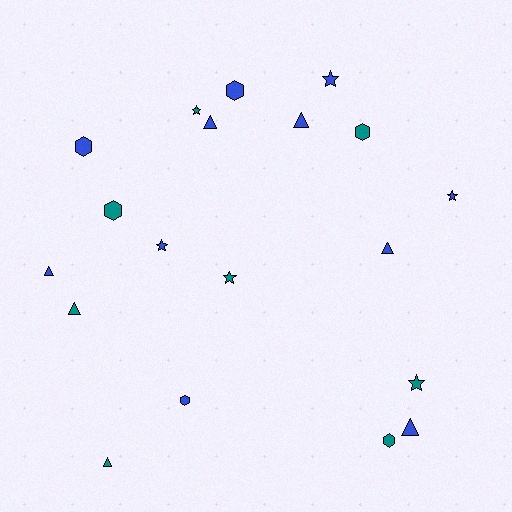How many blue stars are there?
There are 3 blue stars.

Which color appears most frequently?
Blue, with 11 objects.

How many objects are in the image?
There are 19 objects.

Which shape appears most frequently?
Triangle, with 7 objects.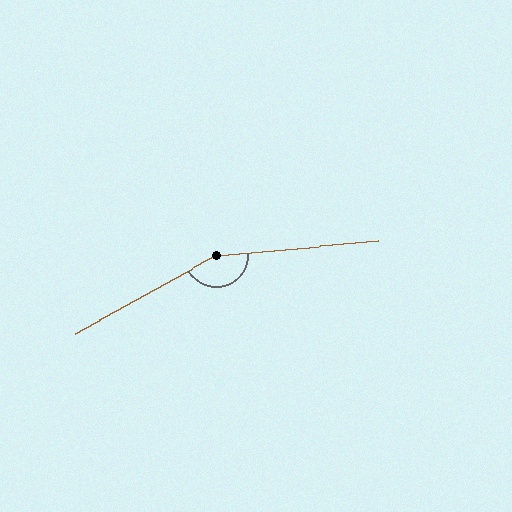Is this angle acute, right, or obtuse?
It is obtuse.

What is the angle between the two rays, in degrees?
Approximately 156 degrees.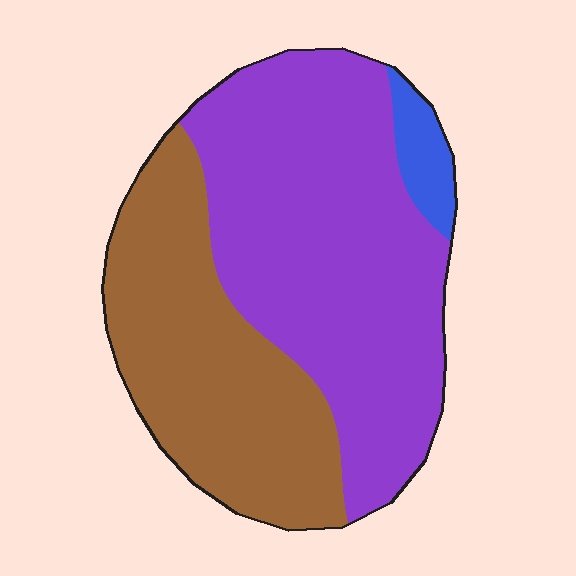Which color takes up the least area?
Blue, at roughly 5%.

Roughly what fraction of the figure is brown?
Brown covers about 40% of the figure.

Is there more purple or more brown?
Purple.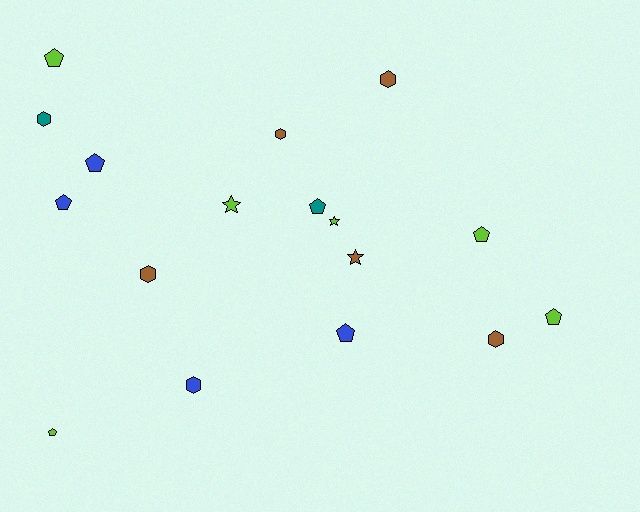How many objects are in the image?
There are 17 objects.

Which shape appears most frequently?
Pentagon, with 8 objects.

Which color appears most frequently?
Lime, with 6 objects.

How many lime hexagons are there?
There are no lime hexagons.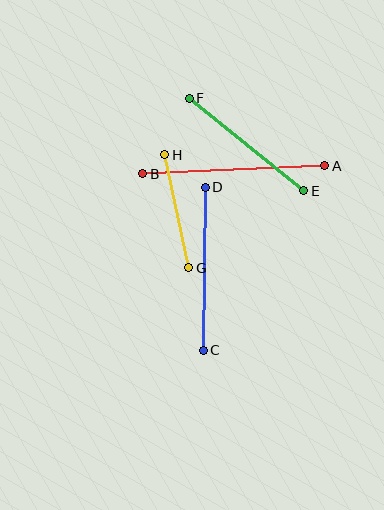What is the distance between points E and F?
The distance is approximately 147 pixels.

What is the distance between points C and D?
The distance is approximately 163 pixels.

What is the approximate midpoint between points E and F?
The midpoint is at approximately (246, 144) pixels.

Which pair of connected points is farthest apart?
Points A and B are farthest apart.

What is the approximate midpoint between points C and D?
The midpoint is at approximately (204, 269) pixels.